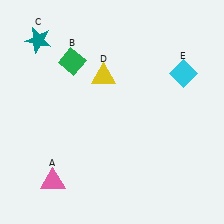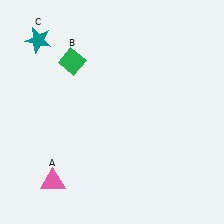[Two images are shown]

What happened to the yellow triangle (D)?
The yellow triangle (D) was removed in Image 2. It was in the top-left area of Image 1.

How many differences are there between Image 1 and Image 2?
There are 2 differences between the two images.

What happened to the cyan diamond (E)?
The cyan diamond (E) was removed in Image 2. It was in the top-right area of Image 1.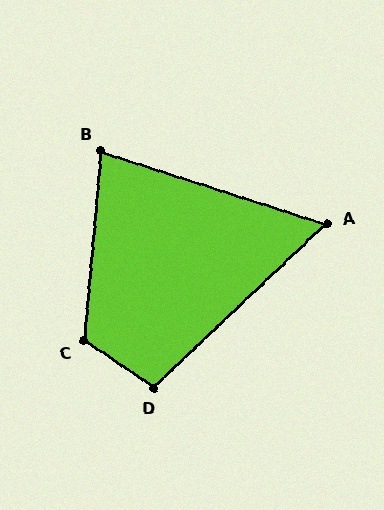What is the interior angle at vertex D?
Approximately 103 degrees (obtuse).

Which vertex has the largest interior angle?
C, at approximately 119 degrees.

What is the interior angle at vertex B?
Approximately 77 degrees (acute).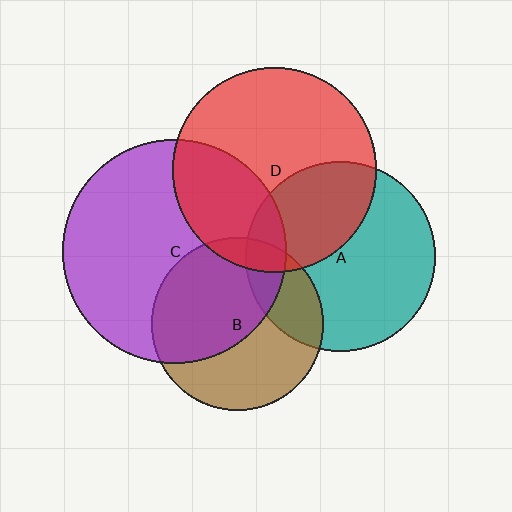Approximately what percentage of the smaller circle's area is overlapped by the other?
Approximately 10%.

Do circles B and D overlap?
Yes.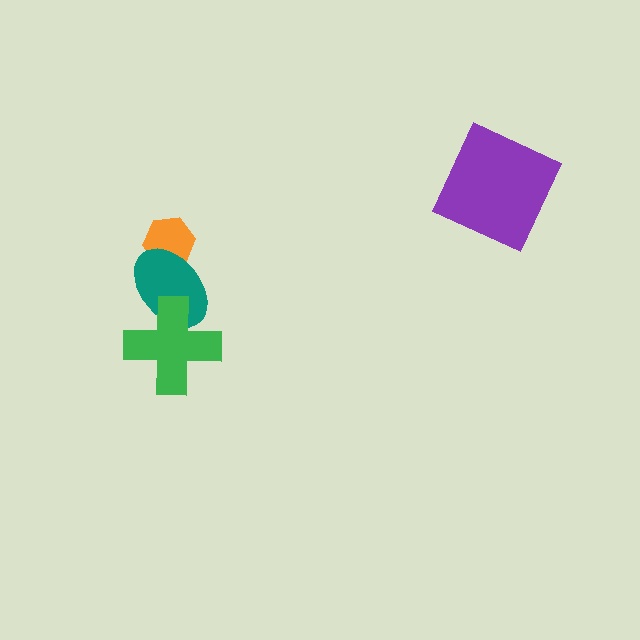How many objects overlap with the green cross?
1 object overlaps with the green cross.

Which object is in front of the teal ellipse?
The green cross is in front of the teal ellipse.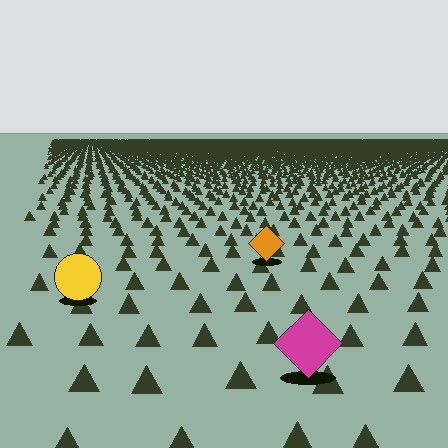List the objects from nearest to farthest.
From nearest to farthest: the magenta diamond, the yellow circle, the orange diamond.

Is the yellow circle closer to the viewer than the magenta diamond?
No. The magenta diamond is closer — you can tell from the texture gradient: the ground texture is coarser near it.